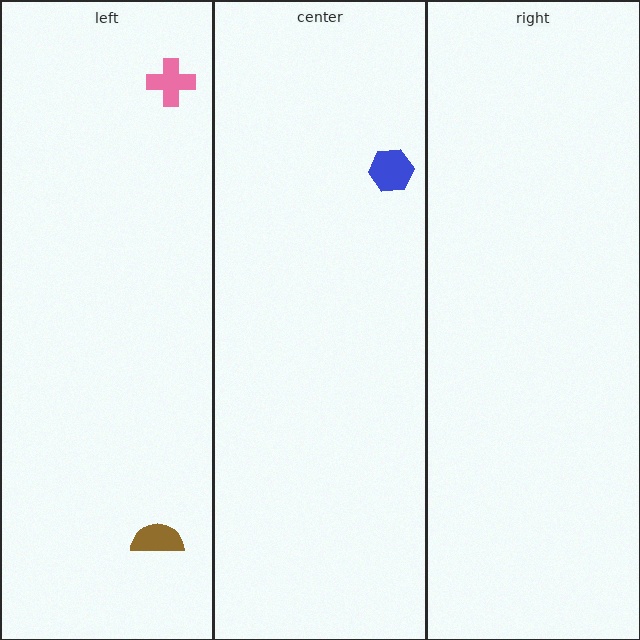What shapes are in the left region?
The brown semicircle, the pink cross.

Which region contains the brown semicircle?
The left region.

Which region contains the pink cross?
The left region.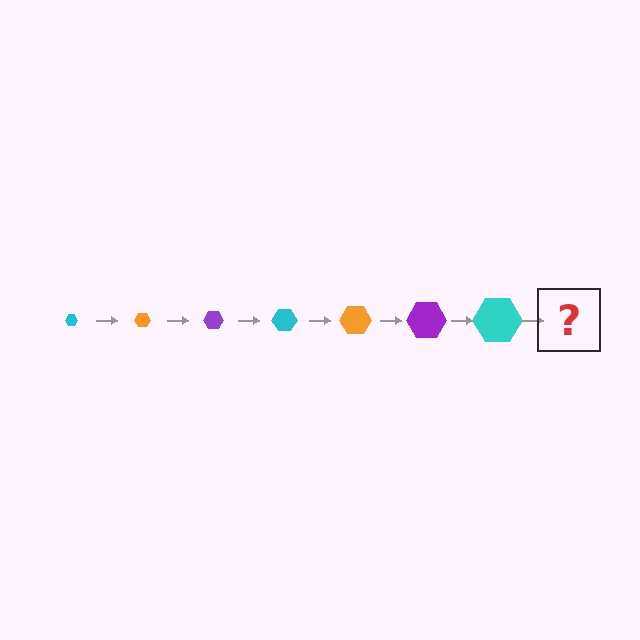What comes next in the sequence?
The next element should be an orange hexagon, larger than the previous one.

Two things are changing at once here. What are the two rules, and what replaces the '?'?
The two rules are that the hexagon grows larger each step and the color cycles through cyan, orange, and purple. The '?' should be an orange hexagon, larger than the previous one.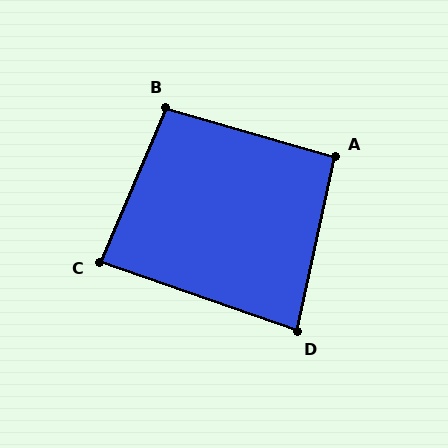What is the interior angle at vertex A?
Approximately 94 degrees (approximately right).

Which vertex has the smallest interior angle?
D, at approximately 83 degrees.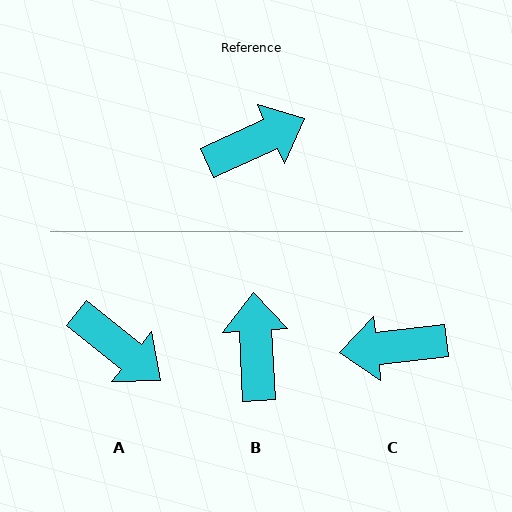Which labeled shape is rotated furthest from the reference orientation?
C, about 162 degrees away.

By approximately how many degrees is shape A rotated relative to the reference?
Approximately 63 degrees clockwise.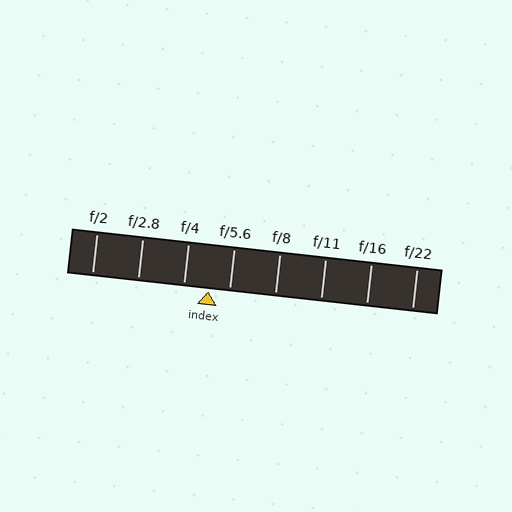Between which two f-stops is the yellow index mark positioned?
The index mark is between f/4 and f/5.6.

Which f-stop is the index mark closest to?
The index mark is closest to f/5.6.